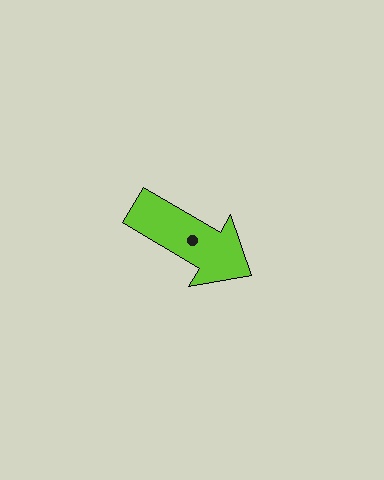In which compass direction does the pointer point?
Southeast.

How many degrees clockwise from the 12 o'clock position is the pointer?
Approximately 121 degrees.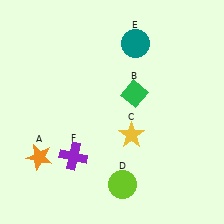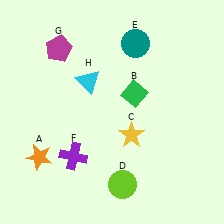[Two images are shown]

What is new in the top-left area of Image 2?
A magenta pentagon (G) was added in the top-left area of Image 2.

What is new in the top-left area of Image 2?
A cyan triangle (H) was added in the top-left area of Image 2.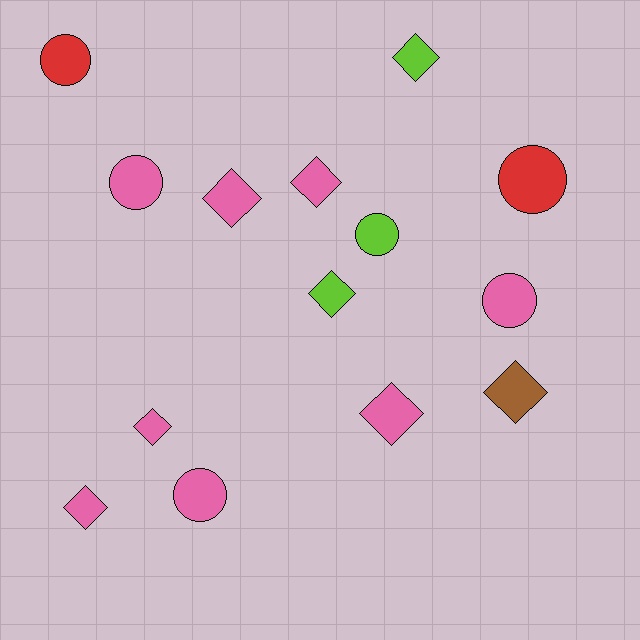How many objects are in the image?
There are 14 objects.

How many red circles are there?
There are 2 red circles.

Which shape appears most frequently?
Diamond, with 8 objects.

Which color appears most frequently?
Pink, with 8 objects.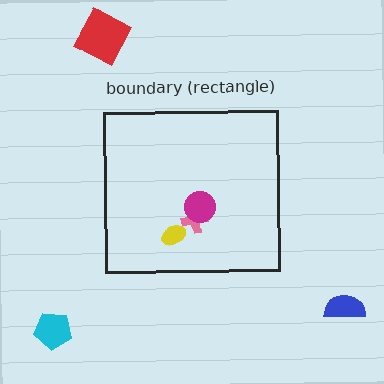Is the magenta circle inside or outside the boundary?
Inside.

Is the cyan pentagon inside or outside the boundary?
Outside.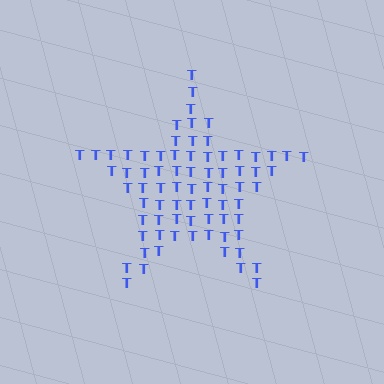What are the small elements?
The small elements are letter T's.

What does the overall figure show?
The overall figure shows a star.